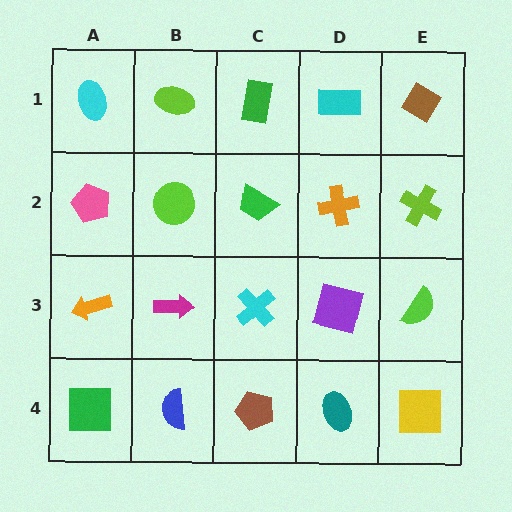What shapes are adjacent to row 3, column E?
A lime cross (row 2, column E), a yellow square (row 4, column E), a purple square (row 3, column D).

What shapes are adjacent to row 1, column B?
A lime circle (row 2, column B), a cyan ellipse (row 1, column A), a green rectangle (row 1, column C).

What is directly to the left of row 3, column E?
A purple square.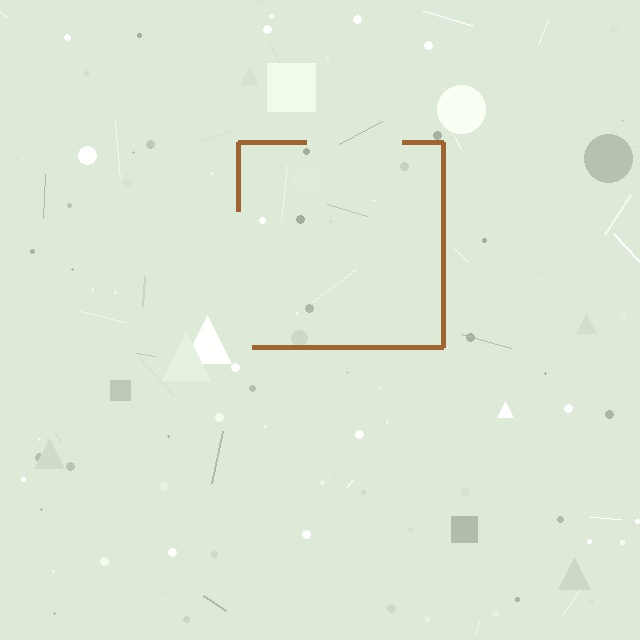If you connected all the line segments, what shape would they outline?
They would outline a square.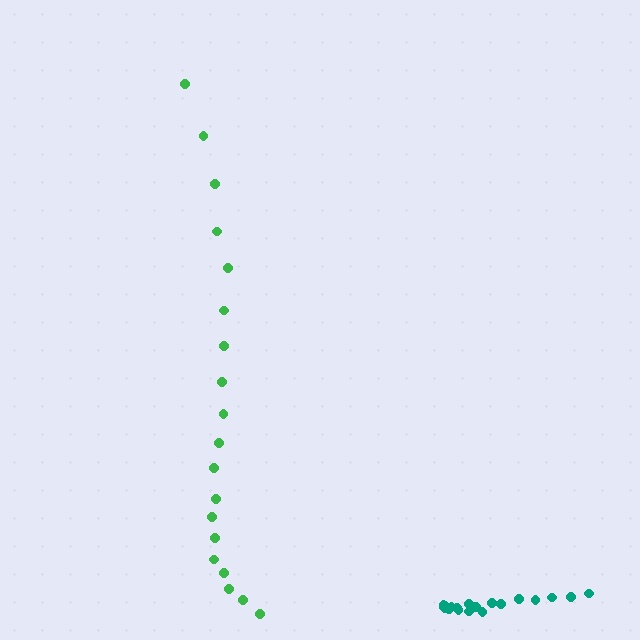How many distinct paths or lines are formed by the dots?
There are 2 distinct paths.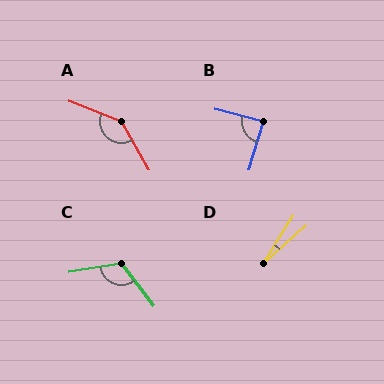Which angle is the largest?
A, at approximately 141 degrees.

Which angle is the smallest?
D, at approximately 16 degrees.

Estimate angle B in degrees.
Approximately 88 degrees.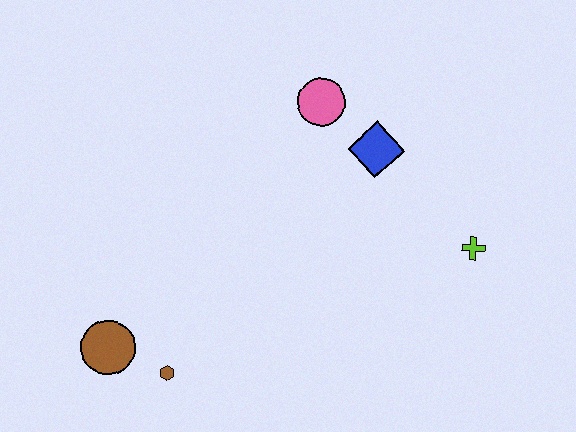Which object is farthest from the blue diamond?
The brown circle is farthest from the blue diamond.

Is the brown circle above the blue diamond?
No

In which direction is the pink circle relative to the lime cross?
The pink circle is to the left of the lime cross.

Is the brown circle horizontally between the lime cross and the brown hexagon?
No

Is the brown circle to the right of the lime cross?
No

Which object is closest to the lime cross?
The blue diamond is closest to the lime cross.